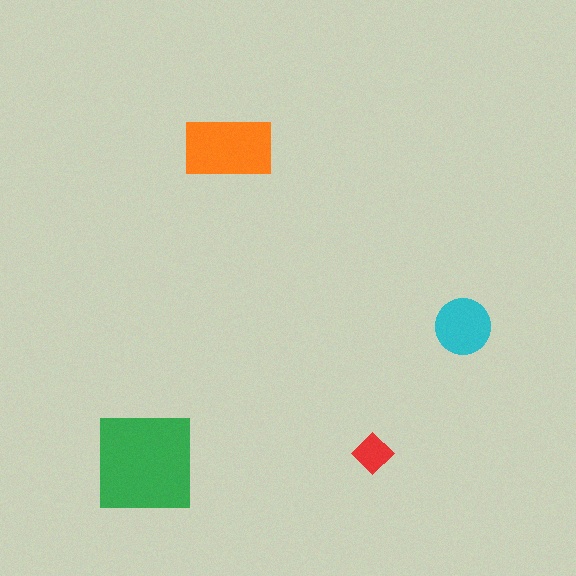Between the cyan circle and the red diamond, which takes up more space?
The cyan circle.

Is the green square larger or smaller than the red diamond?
Larger.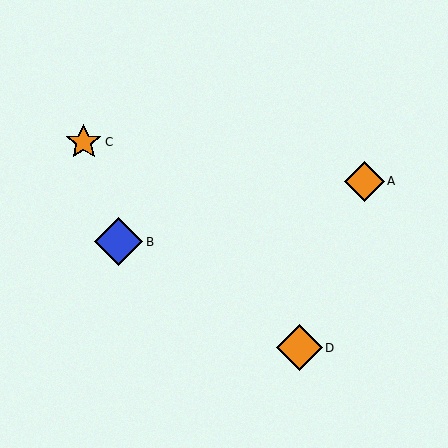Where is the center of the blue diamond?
The center of the blue diamond is at (119, 242).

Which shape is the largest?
The blue diamond (labeled B) is the largest.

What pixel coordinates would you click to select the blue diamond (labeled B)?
Click at (119, 242) to select the blue diamond B.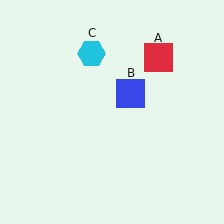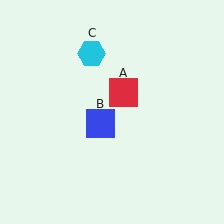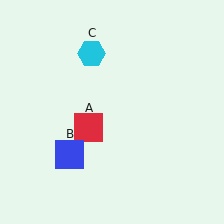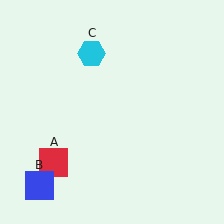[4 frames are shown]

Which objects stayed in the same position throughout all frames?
Cyan hexagon (object C) remained stationary.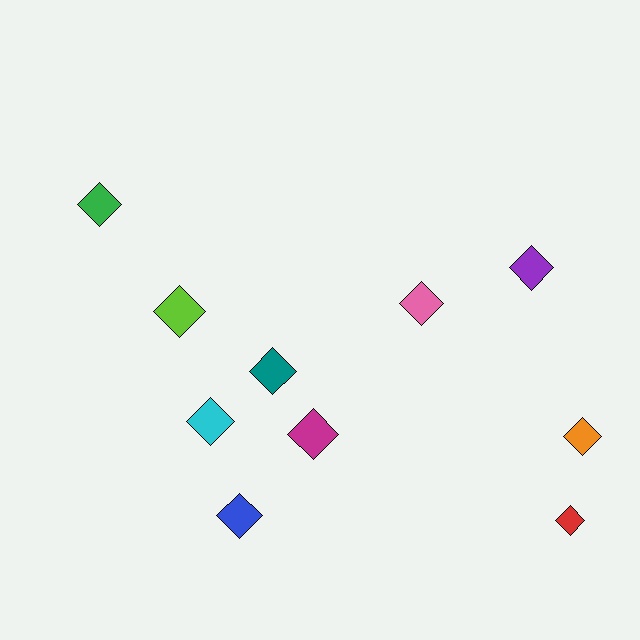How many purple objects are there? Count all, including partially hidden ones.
There is 1 purple object.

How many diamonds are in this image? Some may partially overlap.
There are 10 diamonds.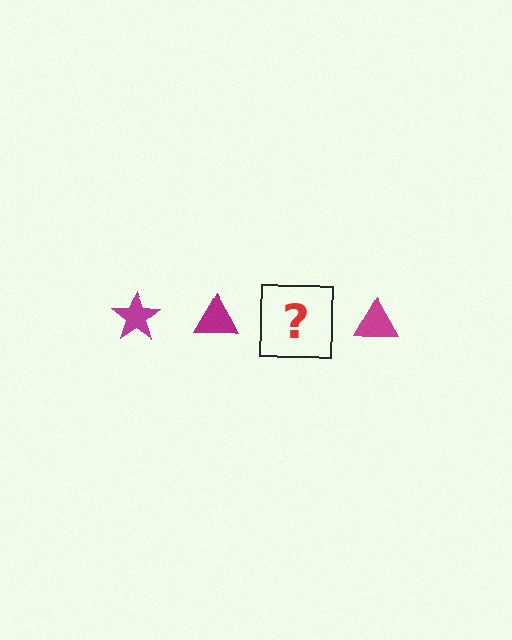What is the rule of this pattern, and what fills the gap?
The rule is that the pattern cycles through star, triangle shapes in magenta. The gap should be filled with a magenta star.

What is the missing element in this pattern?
The missing element is a magenta star.